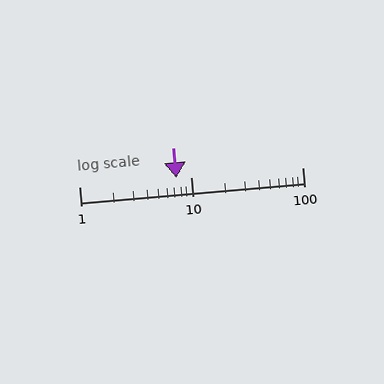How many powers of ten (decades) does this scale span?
The scale spans 2 decades, from 1 to 100.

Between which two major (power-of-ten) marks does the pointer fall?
The pointer is between 1 and 10.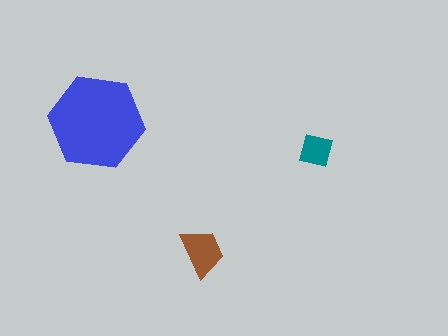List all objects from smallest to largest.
The teal square, the brown trapezoid, the blue hexagon.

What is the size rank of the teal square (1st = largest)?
3rd.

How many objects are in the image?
There are 3 objects in the image.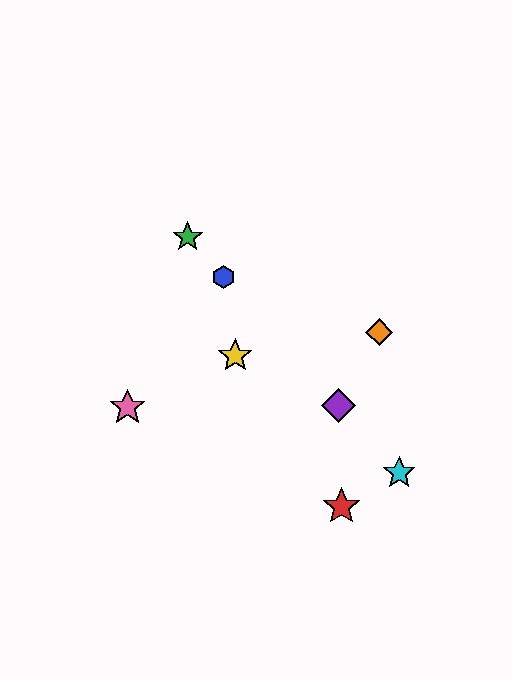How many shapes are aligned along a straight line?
4 shapes (the blue hexagon, the green star, the purple diamond, the cyan star) are aligned along a straight line.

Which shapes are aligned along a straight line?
The blue hexagon, the green star, the purple diamond, the cyan star are aligned along a straight line.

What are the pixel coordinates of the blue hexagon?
The blue hexagon is at (223, 277).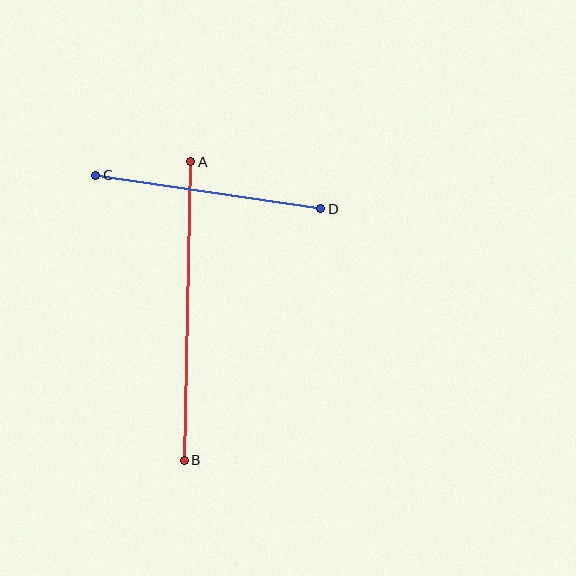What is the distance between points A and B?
The distance is approximately 299 pixels.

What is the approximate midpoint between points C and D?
The midpoint is at approximately (208, 192) pixels.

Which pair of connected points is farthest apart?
Points A and B are farthest apart.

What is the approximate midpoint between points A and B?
The midpoint is at approximately (187, 311) pixels.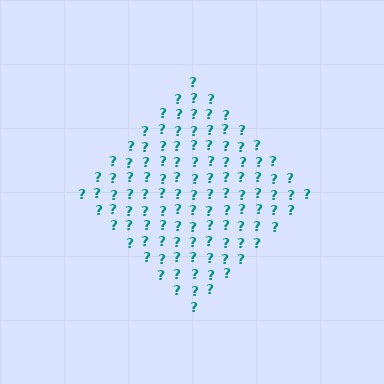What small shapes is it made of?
It is made of small question marks.